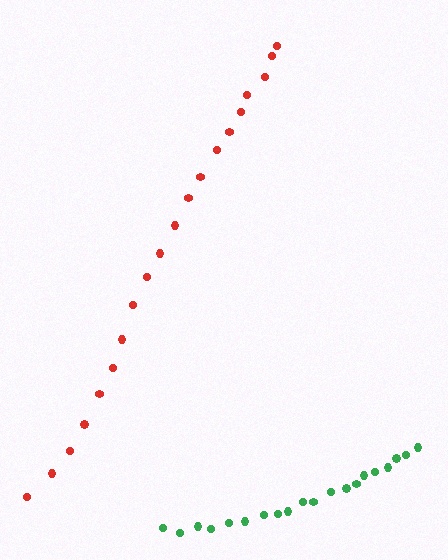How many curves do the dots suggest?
There are 2 distinct paths.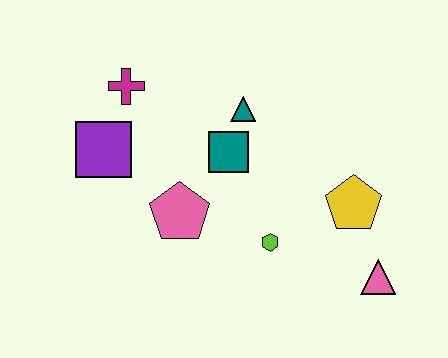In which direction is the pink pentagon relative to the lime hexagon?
The pink pentagon is to the left of the lime hexagon.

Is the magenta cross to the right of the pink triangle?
No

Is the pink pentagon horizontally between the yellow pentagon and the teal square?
No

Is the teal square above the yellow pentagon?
Yes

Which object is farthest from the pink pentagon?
The pink triangle is farthest from the pink pentagon.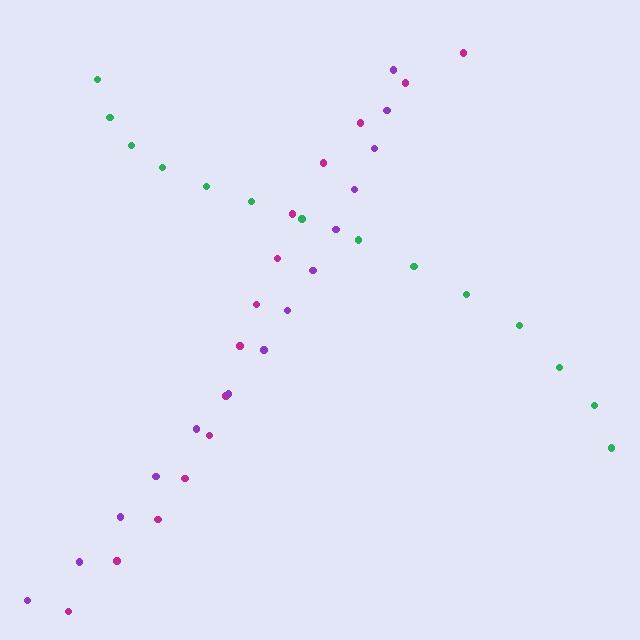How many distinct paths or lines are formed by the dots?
There are 3 distinct paths.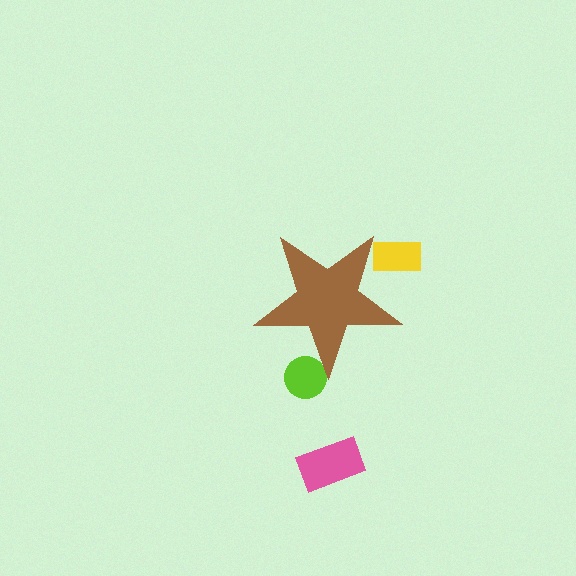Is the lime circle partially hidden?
Yes, the lime circle is partially hidden behind the brown star.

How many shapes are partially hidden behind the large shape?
2 shapes are partially hidden.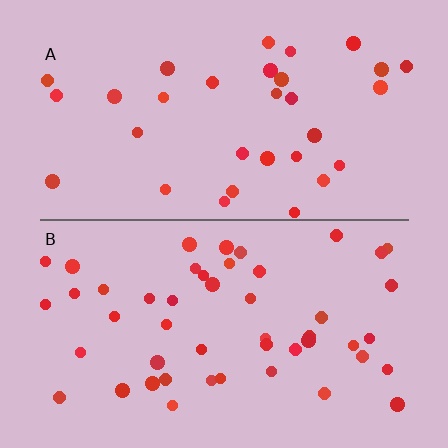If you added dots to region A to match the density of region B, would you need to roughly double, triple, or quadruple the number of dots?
Approximately double.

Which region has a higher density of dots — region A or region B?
B (the bottom).